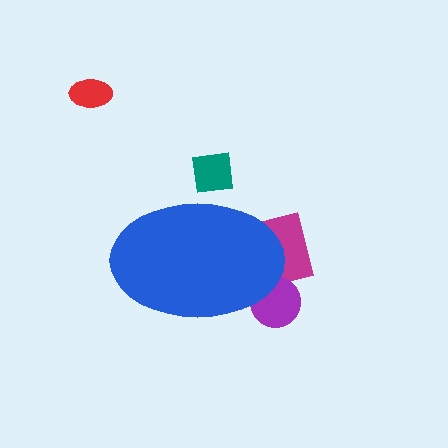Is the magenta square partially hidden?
Yes, the magenta square is partially hidden behind the blue ellipse.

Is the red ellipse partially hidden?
No, the red ellipse is fully visible.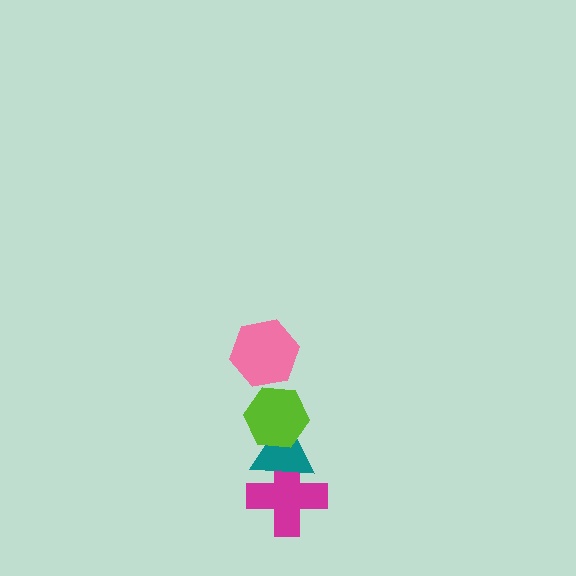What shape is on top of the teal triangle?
The lime hexagon is on top of the teal triangle.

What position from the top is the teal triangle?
The teal triangle is 3rd from the top.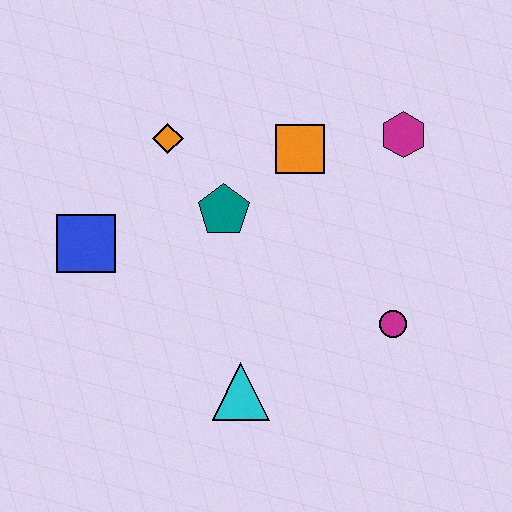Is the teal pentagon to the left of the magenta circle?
Yes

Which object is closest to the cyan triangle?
The magenta circle is closest to the cyan triangle.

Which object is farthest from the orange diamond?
The magenta circle is farthest from the orange diamond.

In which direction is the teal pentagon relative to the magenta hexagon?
The teal pentagon is to the left of the magenta hexagon.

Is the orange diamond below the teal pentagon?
No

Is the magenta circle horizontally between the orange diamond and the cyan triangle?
No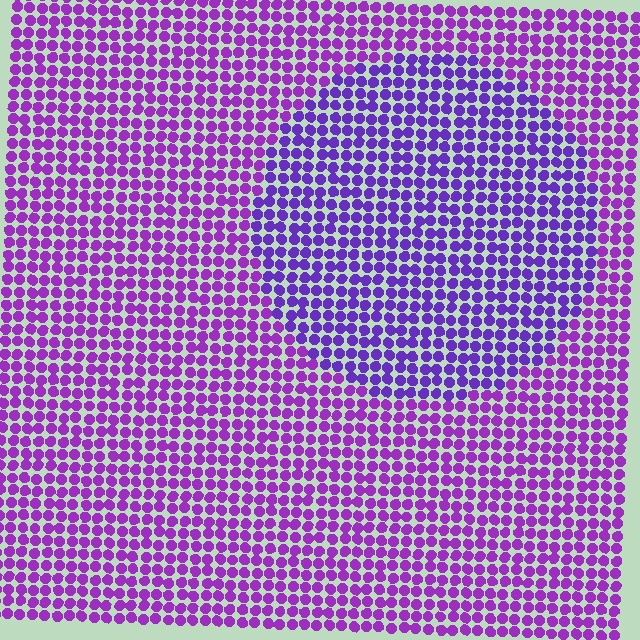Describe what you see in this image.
The image is filled with small purple elements in a uniform arrangement. A circle-shaped region is visible where the elements are tinted to a slightly different hue, forming a subtle color boundary.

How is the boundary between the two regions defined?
The boundary is defined purely by a slight shift in hue (about 23 degrees). Spacing, size, and orientation are identical on both sides.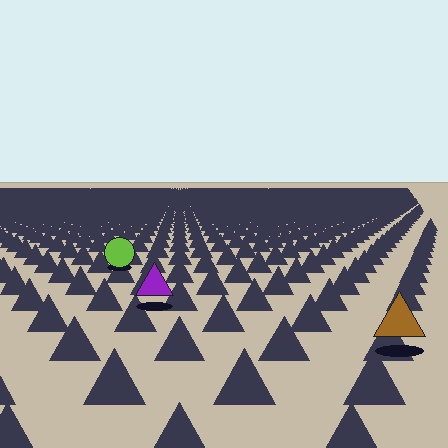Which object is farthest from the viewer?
The lime circle is farthest from the viewer. It appears smaller and the ground texture around it is denser.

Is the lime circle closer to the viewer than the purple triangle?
No. The purple triangle is closer — you can tell from the texture gradient: the ground texture is coarser near it.